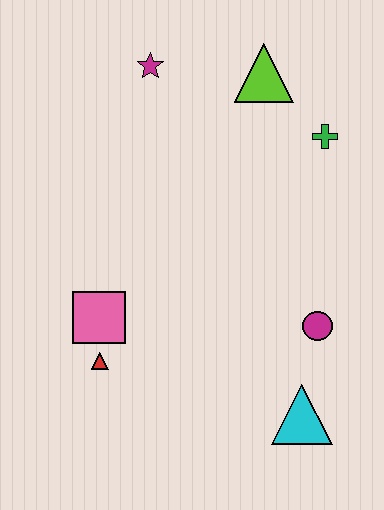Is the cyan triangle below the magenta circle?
Yes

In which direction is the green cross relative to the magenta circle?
The green cross is above the magenta circle.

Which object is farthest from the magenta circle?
The magenta star is farthest from the magenta circle.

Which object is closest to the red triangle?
The pink square is closest to the red triangle.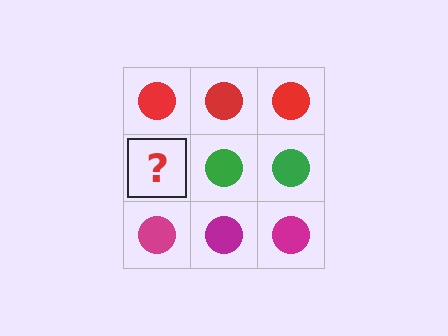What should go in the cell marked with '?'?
The missing cell should contain a green circle.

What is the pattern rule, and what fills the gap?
The rule is that each row has a consistent color. The gap should be filled with a green circle.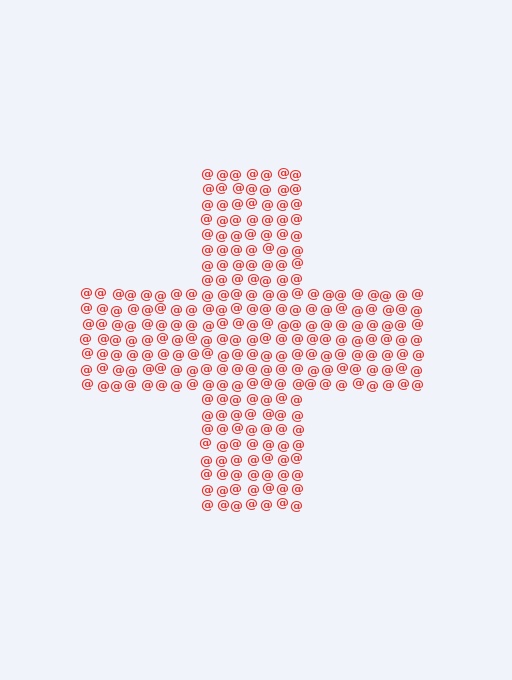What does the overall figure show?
The overall figure shows a cross.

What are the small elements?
The small elements are at signs.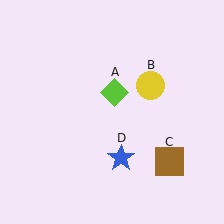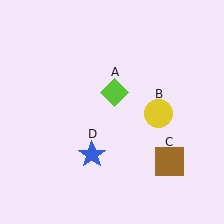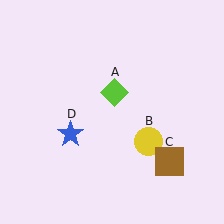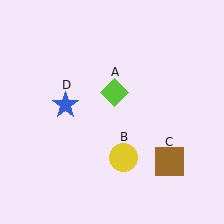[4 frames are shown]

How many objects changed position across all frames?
2 objects changed position: yellow circle (object B), blue star (object D).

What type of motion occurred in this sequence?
The yellow circle (object B), blue star (object D) rotated clockwise around the center of the scene.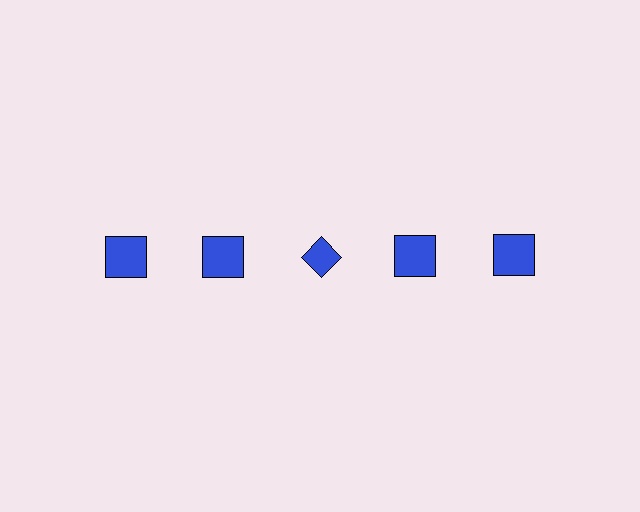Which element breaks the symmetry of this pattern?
The blue diamond in the top row, center column breaks the symmetry. All other shapes are blue squares.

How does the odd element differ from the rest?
It has a different shape: diamond instead of square.